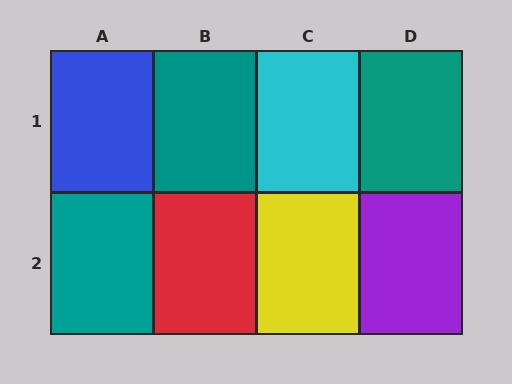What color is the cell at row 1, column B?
Teal.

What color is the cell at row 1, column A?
Blue.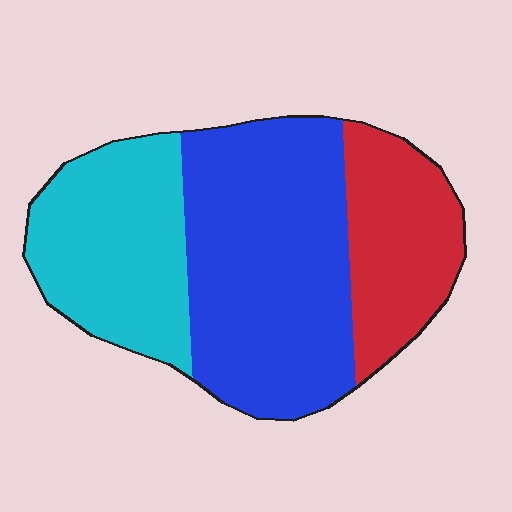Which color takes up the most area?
Blue, at roughly 45%.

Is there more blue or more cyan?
Blue.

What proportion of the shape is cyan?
Cyan covers about 30% of the shape.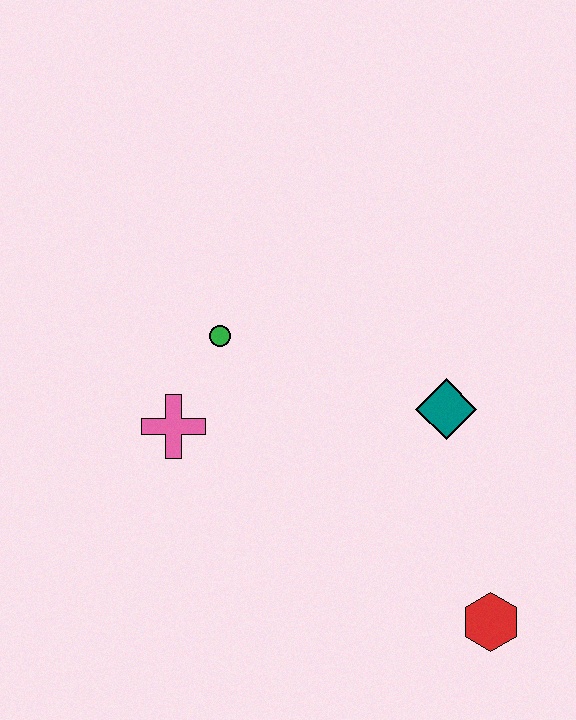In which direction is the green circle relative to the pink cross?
The green circle is above the pink cross.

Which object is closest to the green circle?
The pink cross is closest to the green circle.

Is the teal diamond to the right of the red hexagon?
No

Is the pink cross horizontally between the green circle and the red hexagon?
No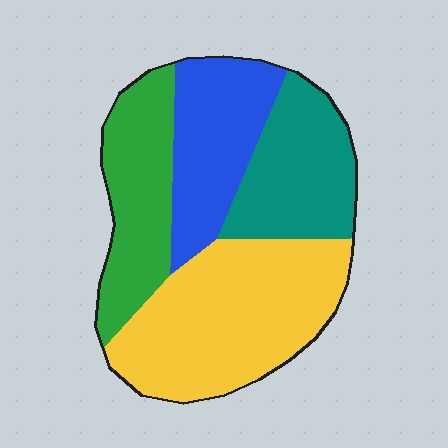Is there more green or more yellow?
Yellow.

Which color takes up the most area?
Yellow, at roughly 35%.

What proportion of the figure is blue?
Blue covers 21% of the figure.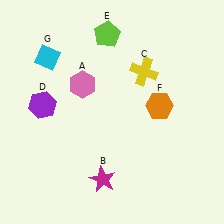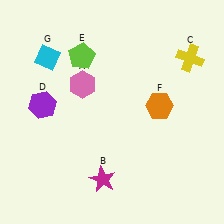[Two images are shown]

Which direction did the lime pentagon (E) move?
The lime pentagon (E) moved left.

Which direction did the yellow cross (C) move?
The yellow cross (C) moved right.